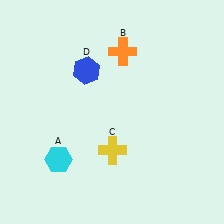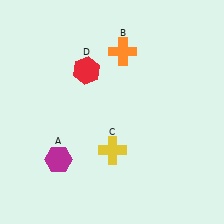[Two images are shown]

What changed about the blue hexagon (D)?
In Image 1, D is blue. In Image 2, it changed to red.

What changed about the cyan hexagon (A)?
In Image 1, A is cyan. In Image 2, it changed to magenta.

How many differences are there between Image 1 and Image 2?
There are 2 differences between the two images.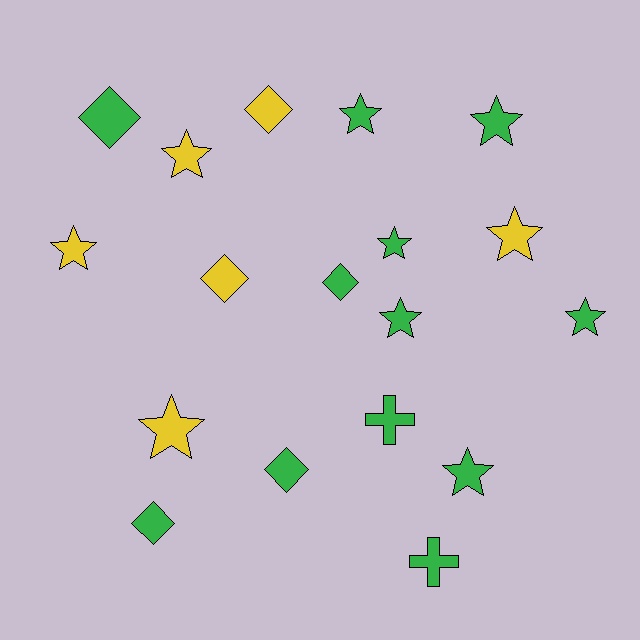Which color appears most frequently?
Green, with 12 objects.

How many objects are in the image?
There are 18 objects.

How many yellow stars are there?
There are 4 yellow stars.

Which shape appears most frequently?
Star, with 10 objects.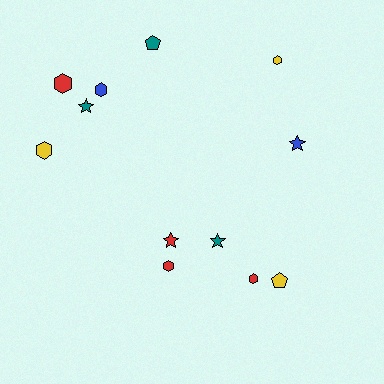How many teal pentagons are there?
There is 1 teal pentagon.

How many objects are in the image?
There are 12 objects.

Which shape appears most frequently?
Hexagon, with 6 objects.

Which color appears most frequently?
Red, with 4 objects.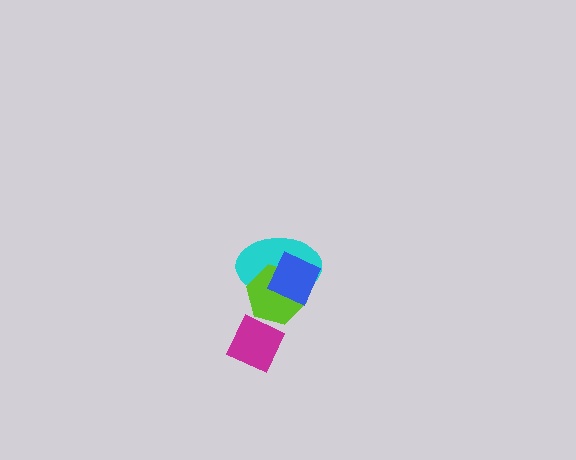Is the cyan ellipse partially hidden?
Yes, it is partially covered by another shape.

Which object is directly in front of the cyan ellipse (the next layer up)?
The lime hexagon is directly in front of the cyan ellipse.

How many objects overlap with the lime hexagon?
3 objects overlap with the lime hexagon.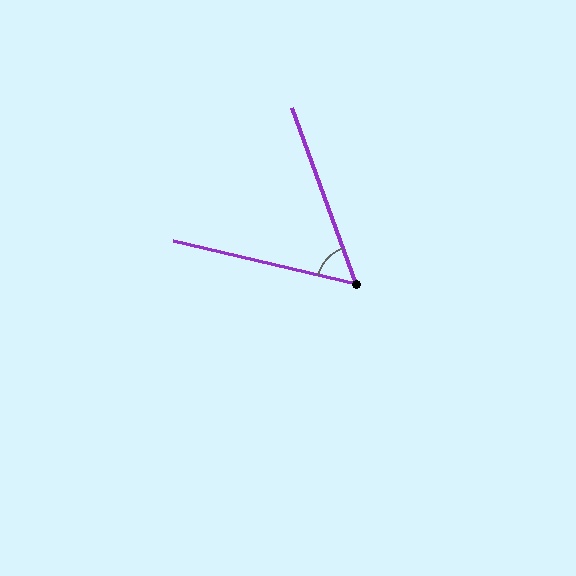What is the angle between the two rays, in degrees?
Approximately 57 degrees.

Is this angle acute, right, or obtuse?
It is acute.